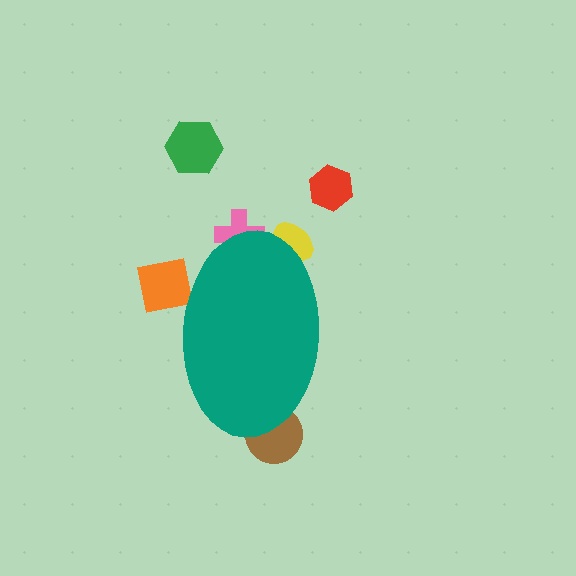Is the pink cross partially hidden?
Yes, the pink cross is partially hidden behind the teal ellipse.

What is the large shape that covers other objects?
A teal ellipse.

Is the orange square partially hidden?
Yes, the orange square is partially hidden behind the teal ellipse.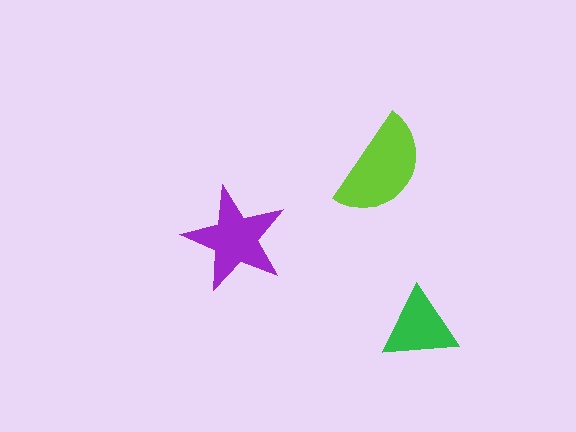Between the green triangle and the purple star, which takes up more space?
The purple star.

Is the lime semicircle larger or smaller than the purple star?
Larger.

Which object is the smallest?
The green triangle.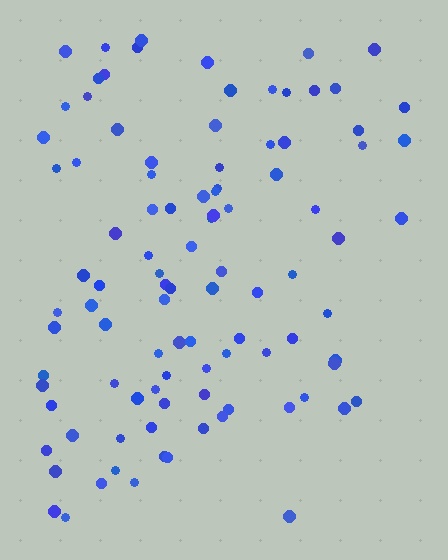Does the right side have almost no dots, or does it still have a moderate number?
Still a moderate number, just noticeably fewer than the left.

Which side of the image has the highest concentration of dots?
The left.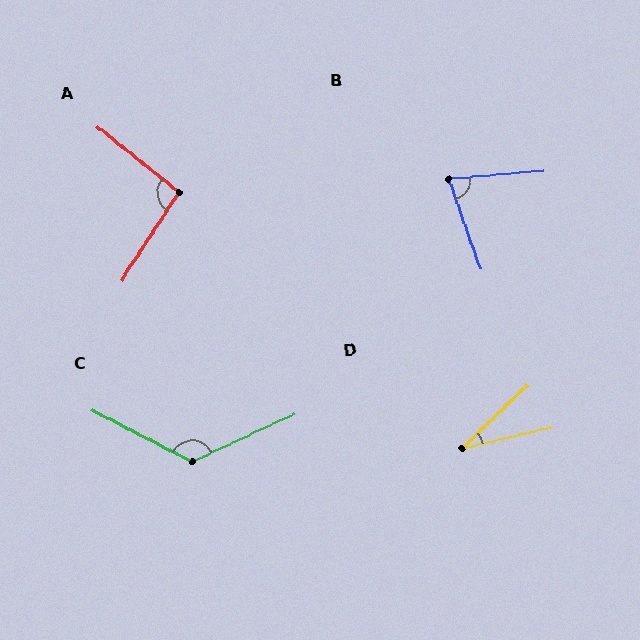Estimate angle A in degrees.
Approximately 96 degrees.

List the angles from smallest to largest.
D (31°), B (76°), A (96°), C (128°).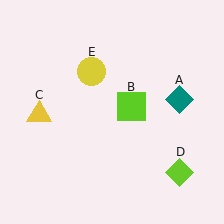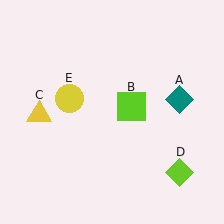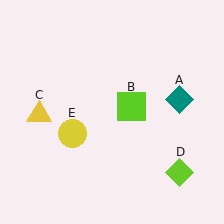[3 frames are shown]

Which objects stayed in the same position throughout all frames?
Teal diamond (object A) and lime square (object B) and yellow triangle (object C) and lime diamond (object D) remained stationary.